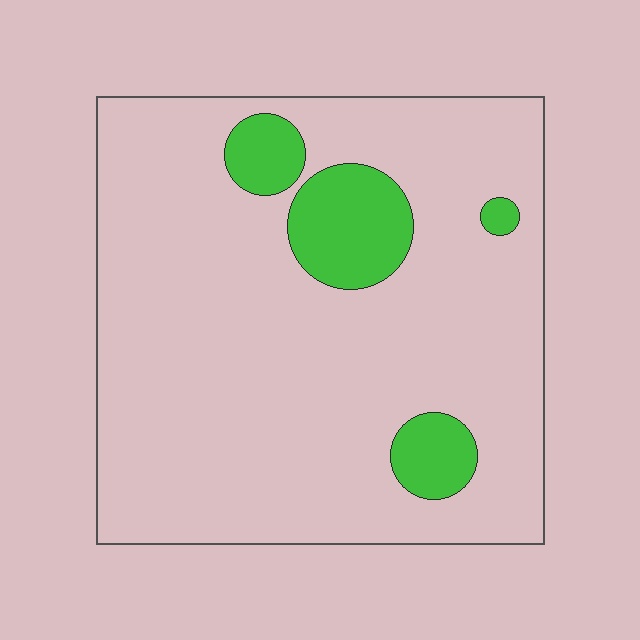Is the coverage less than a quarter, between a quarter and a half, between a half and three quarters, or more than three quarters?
Less than a quarter.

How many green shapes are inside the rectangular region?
4.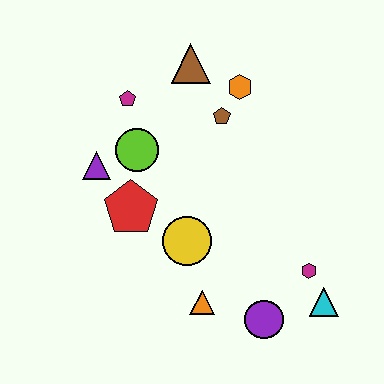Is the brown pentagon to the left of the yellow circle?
No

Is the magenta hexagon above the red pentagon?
No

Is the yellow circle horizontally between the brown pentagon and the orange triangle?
No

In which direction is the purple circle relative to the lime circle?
The purple circle is below the lime circle.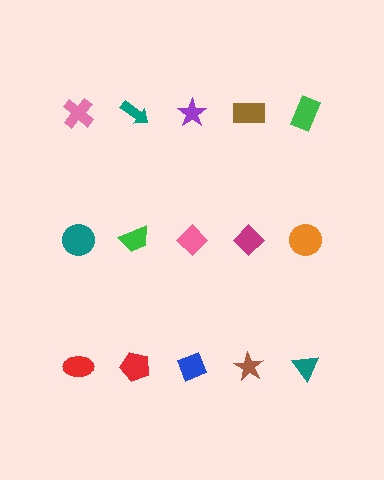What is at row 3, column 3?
A blue diamond.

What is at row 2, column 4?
A magenta diamond.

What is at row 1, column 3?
A purple star.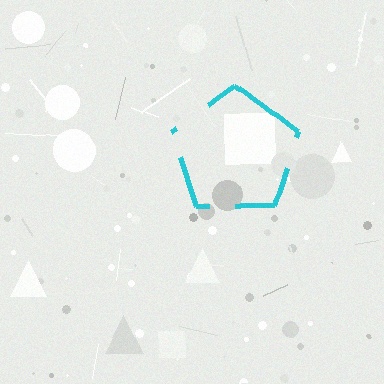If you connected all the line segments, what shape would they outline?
They would outline a pentagon.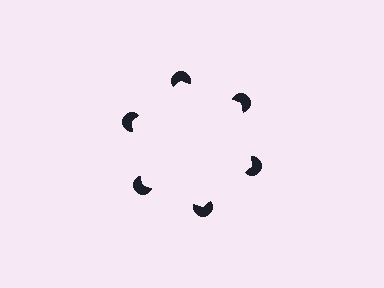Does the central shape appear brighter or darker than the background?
It typically appears slightly brighter than the background, even though no actual brightness change is drawn.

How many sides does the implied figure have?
6 sides.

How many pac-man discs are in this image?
There are 6 — one at each vertex of the illusory hexagon.